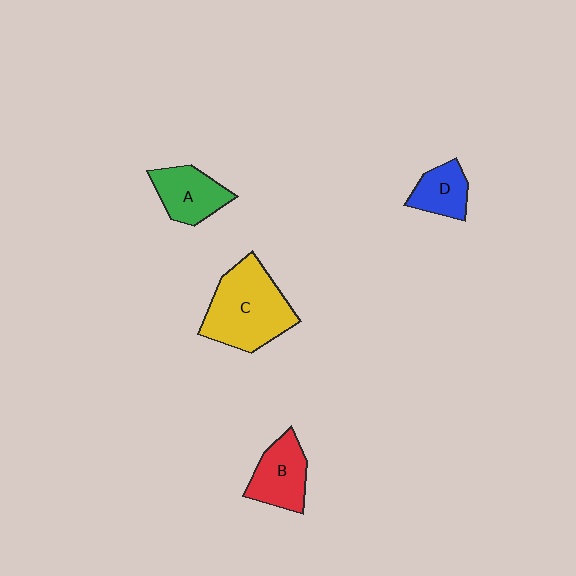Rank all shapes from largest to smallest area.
From largest to smallest: C (yellow), B (red), A (green), D (blue).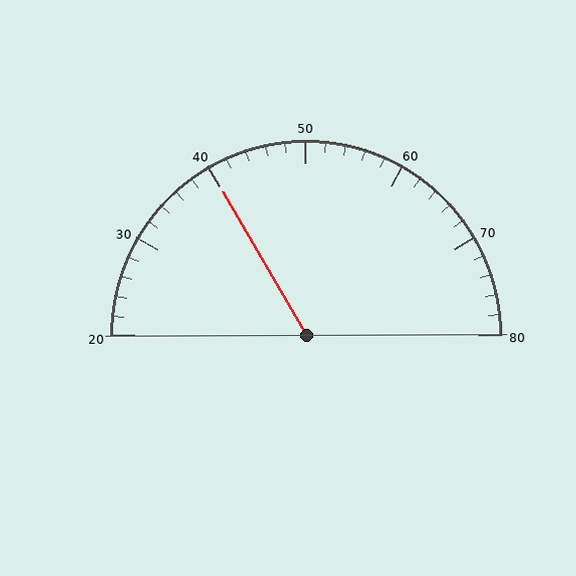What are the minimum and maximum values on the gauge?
The gauge ranges from 20 to 80.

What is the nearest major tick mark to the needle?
The nearest major tick mark is 40.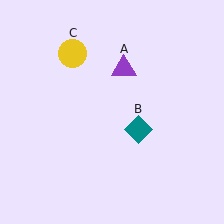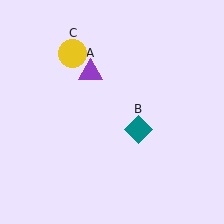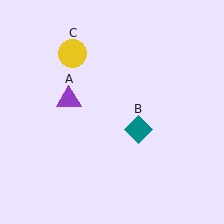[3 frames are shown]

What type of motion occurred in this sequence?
The purple triangle (object A) rotated counterclockwise around the center of the scene.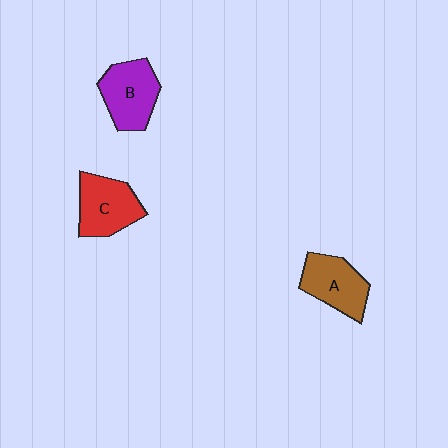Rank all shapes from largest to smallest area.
From largest to smallest: B (purple), C (red), A (brown).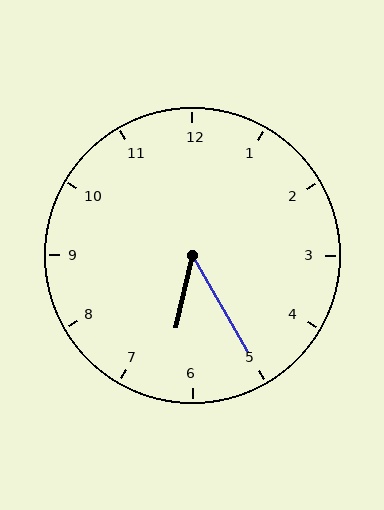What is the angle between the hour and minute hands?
Approximately 42 degrees.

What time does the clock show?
6:25.